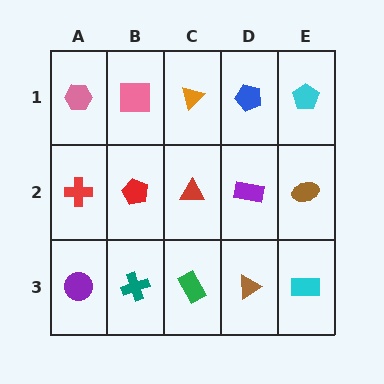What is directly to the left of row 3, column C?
A teal cross.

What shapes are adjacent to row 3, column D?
A purple rectangle (row 2, column D), a green rectangle (row 3, column C), a cyan rectangle (row 3, column E).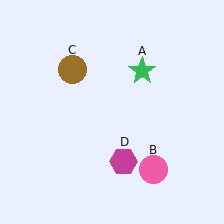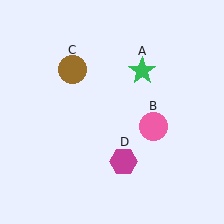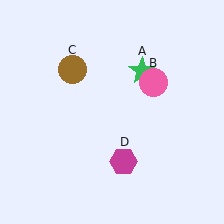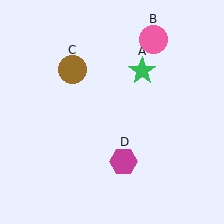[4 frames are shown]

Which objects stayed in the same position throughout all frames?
Green star (object A) and brown circle (object C) and magenta hexagon (object D) remained stationary.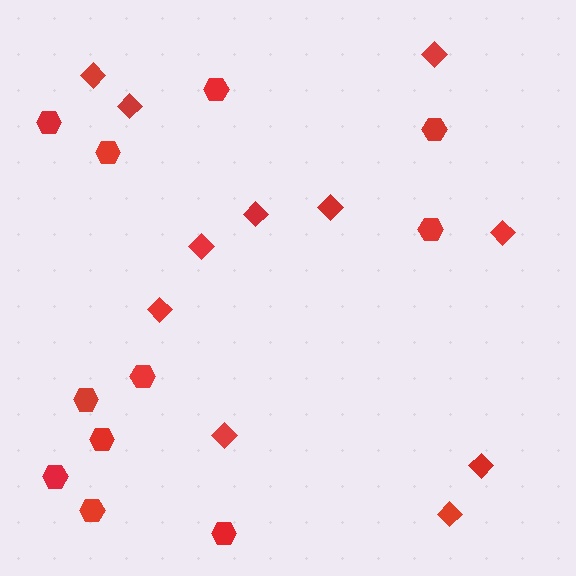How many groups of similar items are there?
There are 2 groups: one group of hexagons (11) and one group of diamonds (11).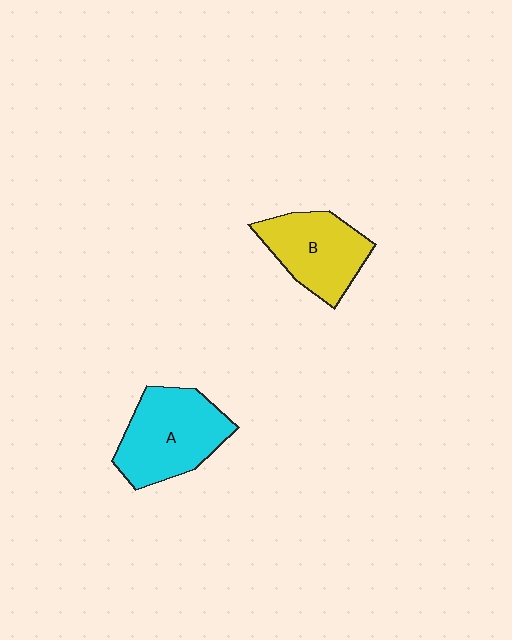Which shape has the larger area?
Shape A (cyan).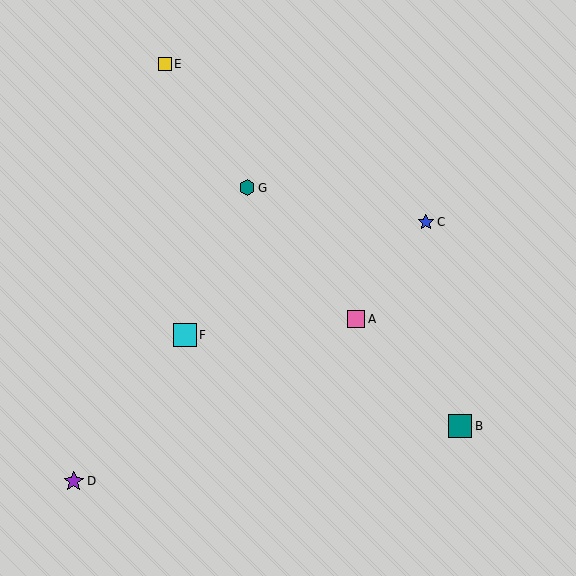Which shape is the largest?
The teal square (labeled B) is the largest.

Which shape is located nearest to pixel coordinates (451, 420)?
The teal square (labeled B) at (460, 426) is nearest to that location.